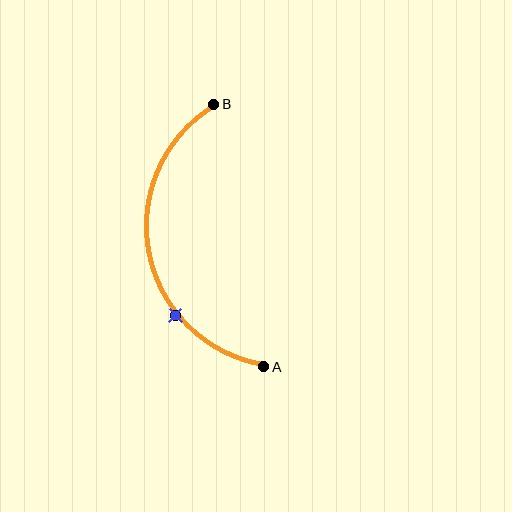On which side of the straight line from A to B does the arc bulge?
The arc bulges to the left of the straight line connecting A and B.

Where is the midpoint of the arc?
The arc midpoint is the point on the curve farthest from the straight line joining A and B. It sits to the left of that line.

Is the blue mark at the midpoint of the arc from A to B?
No. The blue mark lies on the arc but is closer to endpoint A. The arc midpoint would be at the point on the curve equidistant along the arc from both A and B.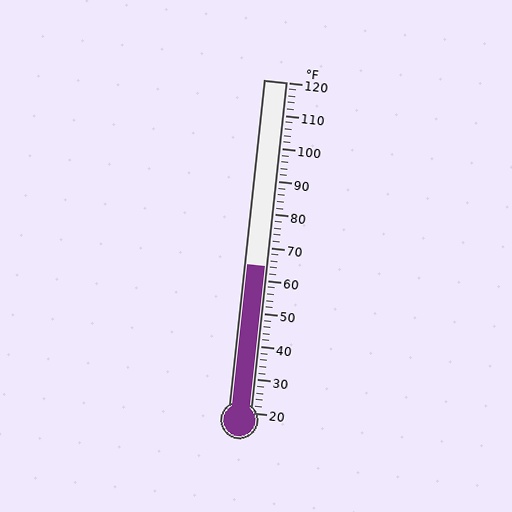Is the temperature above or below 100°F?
The temperature is below 100°F.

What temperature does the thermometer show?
The thermometer shows approximately 64°F.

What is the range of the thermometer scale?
The thermometer scale ranges from 20°F to 120°F.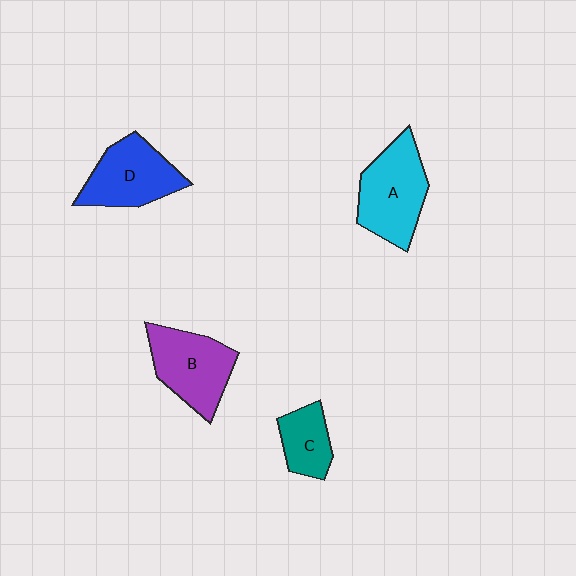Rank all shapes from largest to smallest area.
From largest to smallest: A (cyan), B (purple), D (blue), C (teal).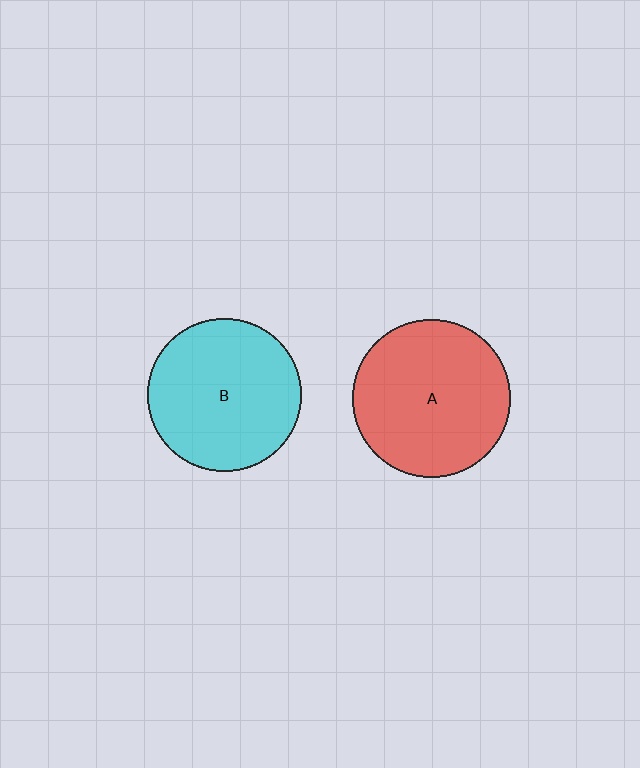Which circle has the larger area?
Circle A (red).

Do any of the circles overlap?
No, none of the circles overlap.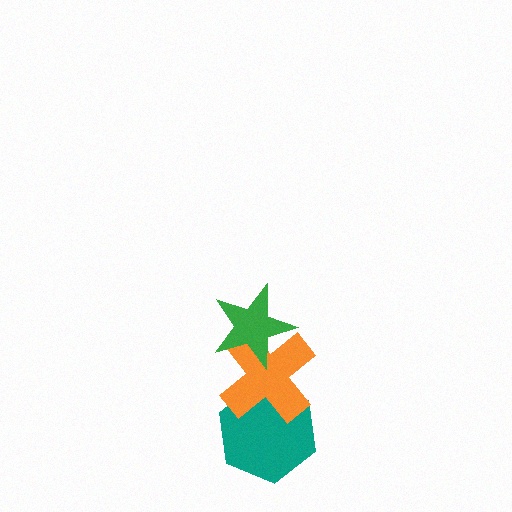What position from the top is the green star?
The green star is 1st from the top.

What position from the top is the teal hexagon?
The teal hexagon is 3rd from the top.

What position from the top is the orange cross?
The orange cross is 2nd from the top.